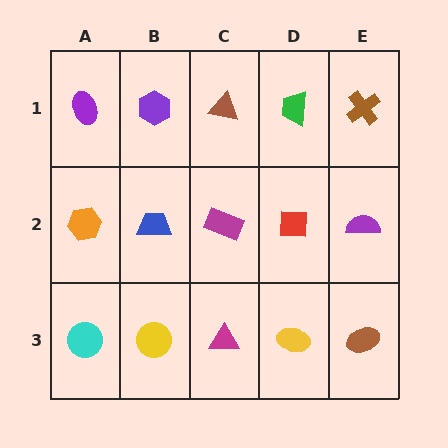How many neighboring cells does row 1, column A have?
2.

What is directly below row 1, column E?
A purple semicircle.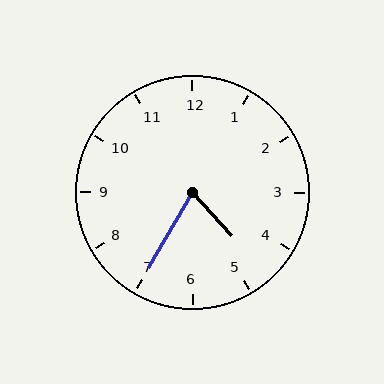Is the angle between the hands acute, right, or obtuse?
It is acute.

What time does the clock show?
4:35.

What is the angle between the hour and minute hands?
Approximately 72 degrees.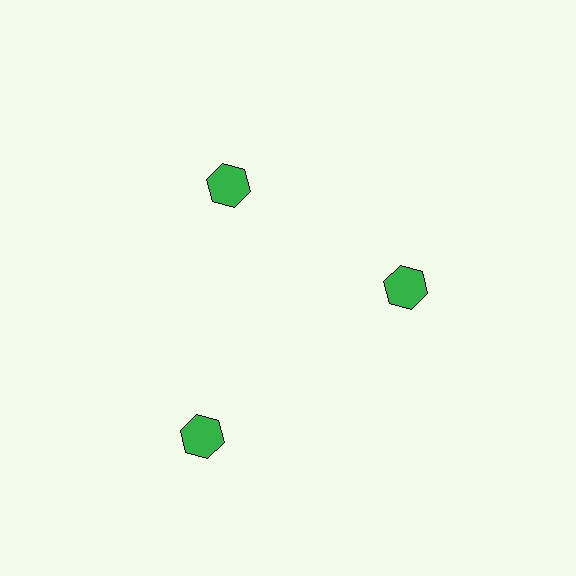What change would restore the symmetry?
The symmetry would be restored by moving it inward, back onto the ring so that all 3 hexagons sit at equal angles and equal distance from the center.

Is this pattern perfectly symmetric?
No. The 3 green hexagons are arranged in a ring, but one element near the 7 o'clock position is pushed outward from the center, breaking the 3-fold rotational symmetry.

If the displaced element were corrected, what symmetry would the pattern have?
It would have 3-fold rotational symmetry — the pattern would map onto itself every 120 degrees.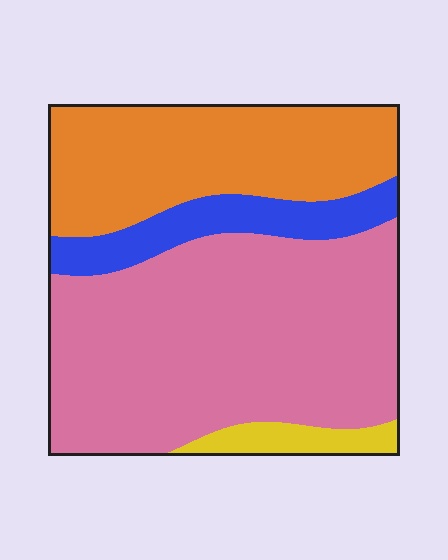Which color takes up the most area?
Pink, at roughly 55%.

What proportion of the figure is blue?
Blue takes up about one tenth (1/10) of the figure.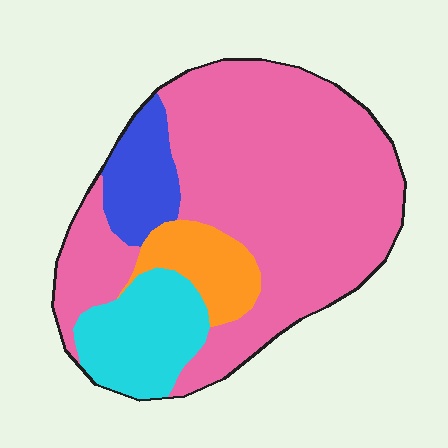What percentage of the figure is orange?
Orange takes up about one tenth (1/10) of the figure.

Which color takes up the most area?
Pink, at roughly 65%.